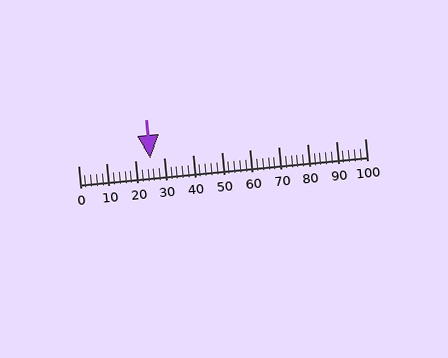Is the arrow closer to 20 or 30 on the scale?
The arrow is closer to 30.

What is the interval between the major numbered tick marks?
The major tick marks are spaced 10 units apart.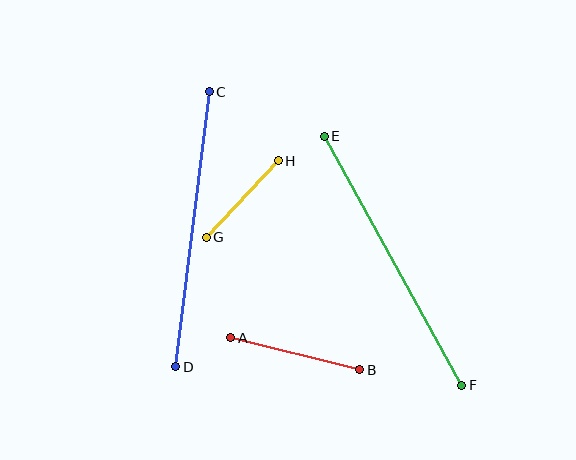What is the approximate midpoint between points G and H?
The midpoint is at approximately (242, 199) pixels.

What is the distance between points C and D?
The distance is approximately 277 pixels.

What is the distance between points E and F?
The distance is approximately 284 pixels.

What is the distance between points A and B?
The distance is approximately 133 pixels.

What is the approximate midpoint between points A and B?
The midpoint is at approximately (295, 354) pixels.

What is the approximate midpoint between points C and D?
The midpoint is at approximately (192, 229) pixels.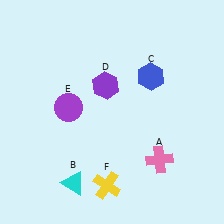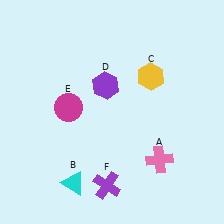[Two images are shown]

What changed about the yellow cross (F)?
In Image 1, F is yellow. In Image 2, it changed to purple.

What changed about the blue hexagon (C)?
In Image 1, C is blue. In Image 2, it changed to yellow.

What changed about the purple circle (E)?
In Image 1, E is purple. In Image 2, it changed to magenta.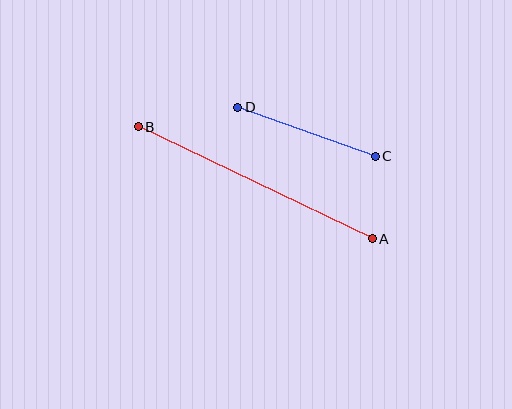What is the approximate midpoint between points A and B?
The midpoint is at approximately (255, 183) pixels.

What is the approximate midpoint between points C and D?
The midpoint is at approximately (306, 132) pixels.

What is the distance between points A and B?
The distance is approximately 260 pixels.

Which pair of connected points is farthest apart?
Points A and B are farthest apart.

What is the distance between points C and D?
The distance is approximately 146 pixels.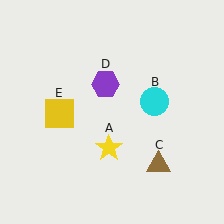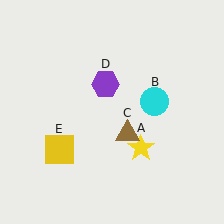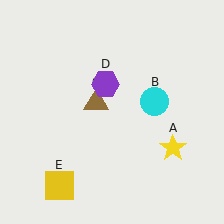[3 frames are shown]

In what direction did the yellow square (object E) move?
The yellow square (object E) moved down.